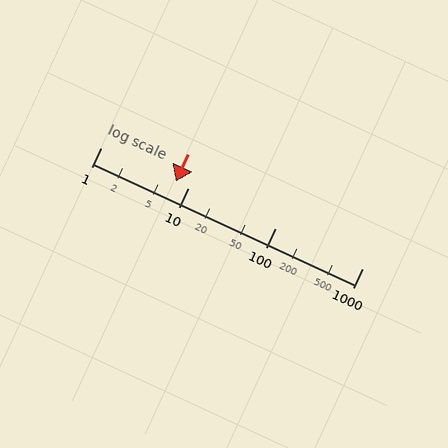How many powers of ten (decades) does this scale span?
The scale spans 3 decades, from 1 to 1000.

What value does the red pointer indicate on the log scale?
The pointer indicates approximately 7.2.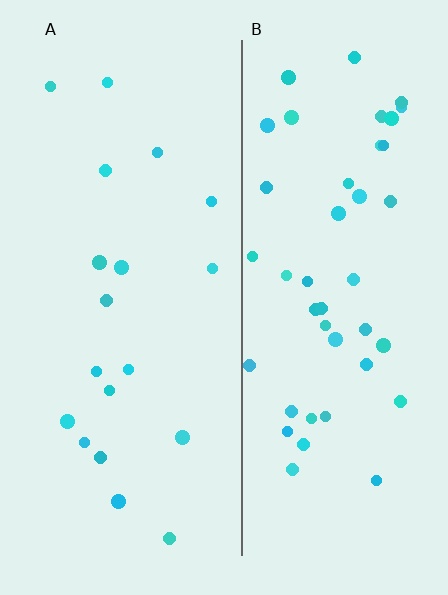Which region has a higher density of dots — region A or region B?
B (the right).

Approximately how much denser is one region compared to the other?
Approximately 2.4× — region B over region A.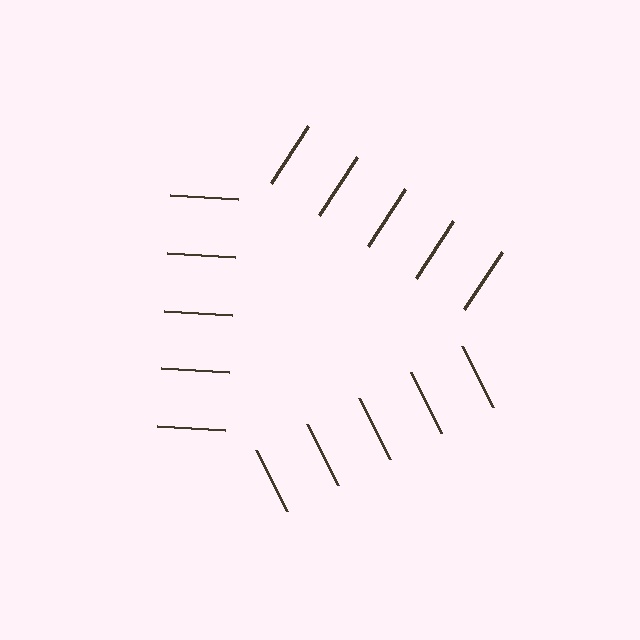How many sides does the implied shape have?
3 sides — the line-ends trace a triangle.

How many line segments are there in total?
15 — 5 along each of the 3 edges.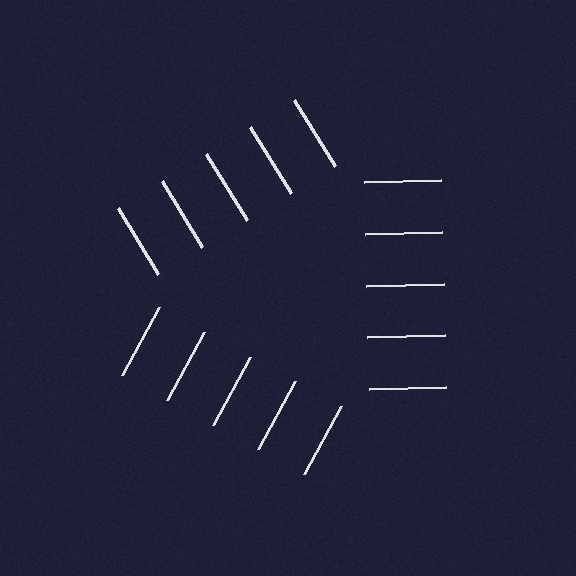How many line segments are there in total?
15 — 5 along each of the 3 edges.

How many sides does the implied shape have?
3 sides — the line-ends trace a triangle.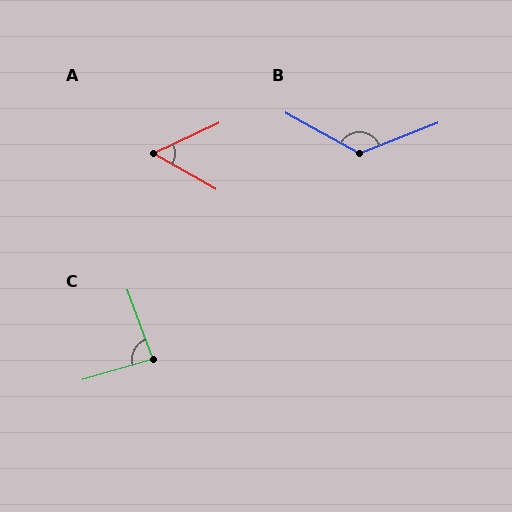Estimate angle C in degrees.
Approximately 86 degrees.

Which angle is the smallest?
A, at approximately 55 degrees.